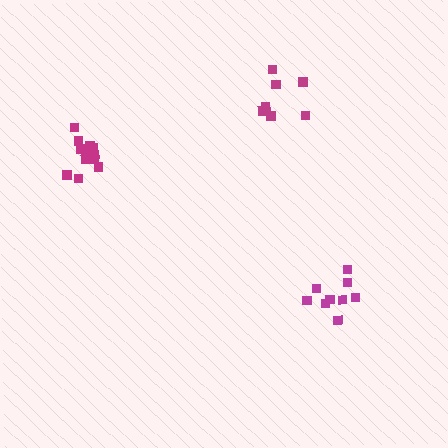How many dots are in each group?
Group 1: 9 dots, Group 2: 7 dots, Group 3: 13 dots (29 total).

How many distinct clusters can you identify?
There are 3 distinct clusters.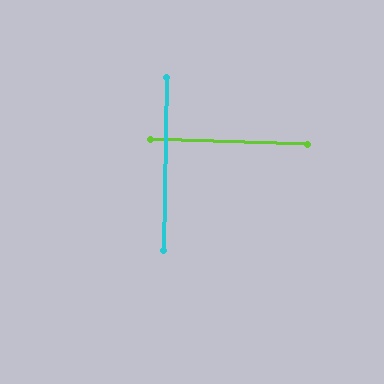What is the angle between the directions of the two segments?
Approximately 89 degrees.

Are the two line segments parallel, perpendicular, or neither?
Perpendicular — they meet at approximately 89°.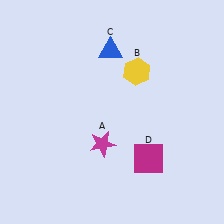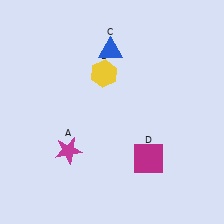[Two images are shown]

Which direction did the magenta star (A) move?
The magenta star (A) moved left.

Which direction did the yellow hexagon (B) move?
The yellow hexagon (B) moved left.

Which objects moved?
The objects that moved are: the magenta star (A), the yellow hexagon (B).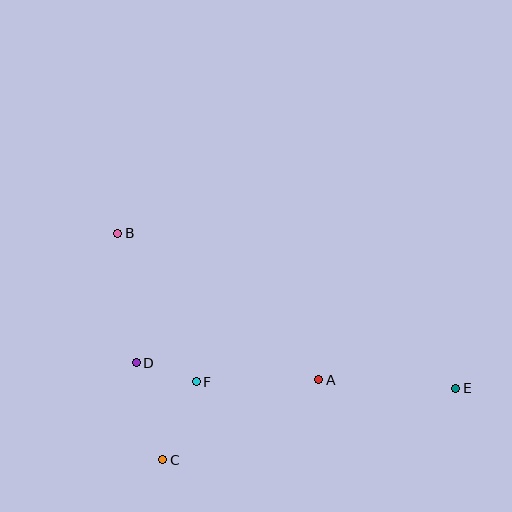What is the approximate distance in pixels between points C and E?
The distance between C and E is approximately 301 pixels.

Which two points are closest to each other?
Points D and F are closest to each other.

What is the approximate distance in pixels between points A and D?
The distance between A and D is approximately 183 pixels.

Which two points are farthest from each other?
Points B and E are farthest from each other.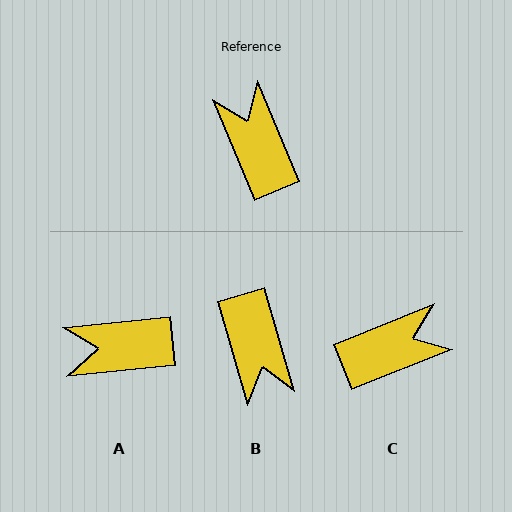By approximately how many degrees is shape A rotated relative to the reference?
Approximately 73 degrees counter-clockwise.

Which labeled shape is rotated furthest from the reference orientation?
B, about 174 degrees away.